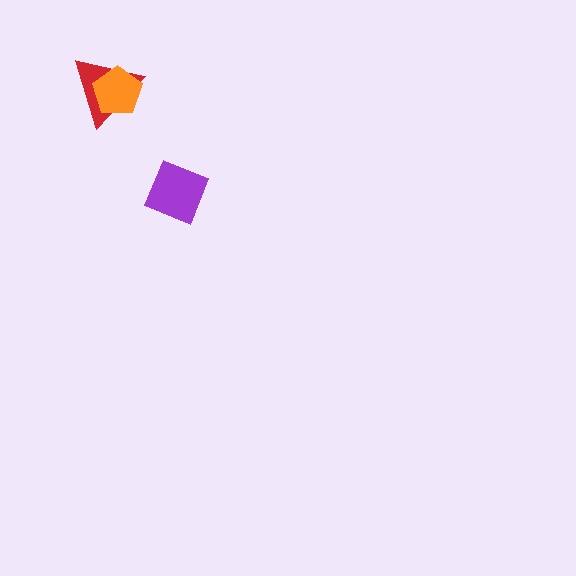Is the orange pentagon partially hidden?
No, no other shape covers it.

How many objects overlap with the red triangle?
1 object overlaps with the red triangle.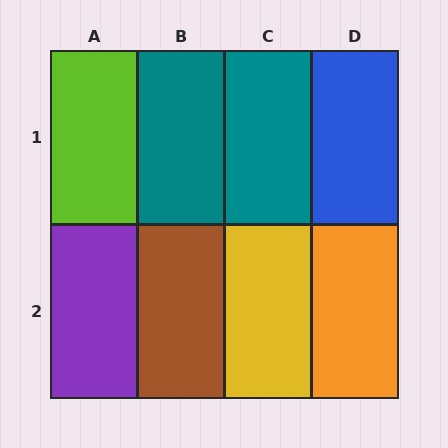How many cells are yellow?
1 cell is yellow.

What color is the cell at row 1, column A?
Lime.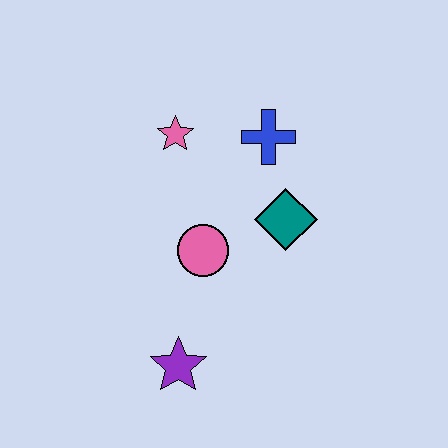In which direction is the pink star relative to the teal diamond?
The pink star is to the left of the teal diamond.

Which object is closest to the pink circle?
The teal diamond is closest to the pink circle.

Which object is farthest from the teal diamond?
The purple star is farthest from the teal diamond.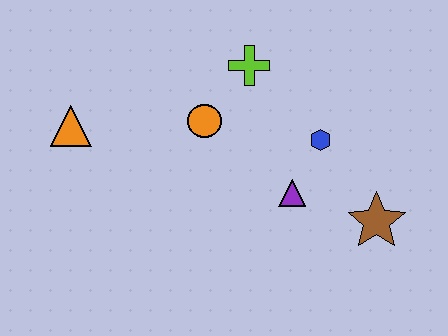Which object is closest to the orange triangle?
The orange circle is closest to the orange triangle.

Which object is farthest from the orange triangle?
The brown star is farthest from the orange triangle.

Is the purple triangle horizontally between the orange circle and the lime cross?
No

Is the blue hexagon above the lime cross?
No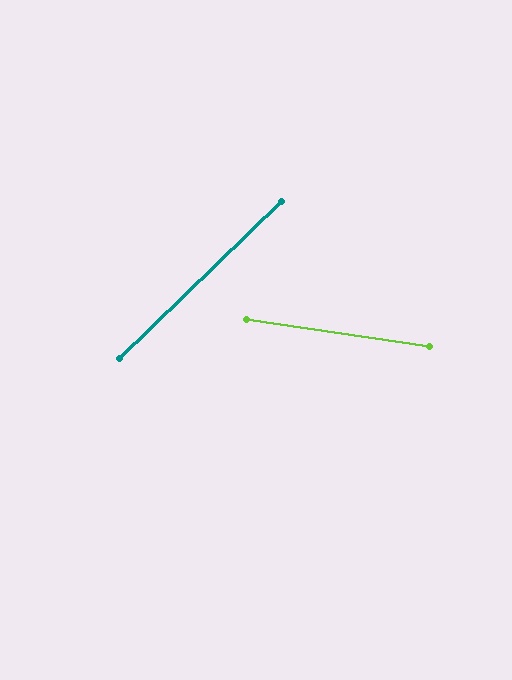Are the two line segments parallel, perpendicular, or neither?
Neither parallel nor perpendicular — they differ by about 52°.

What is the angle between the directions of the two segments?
Approximately 52 degrees.